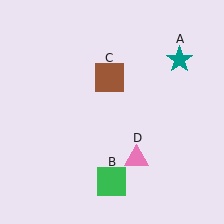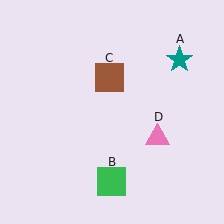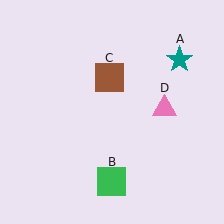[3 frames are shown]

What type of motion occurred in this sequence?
The pink triangle (object D) rotated counterclockwise around the center of the scene.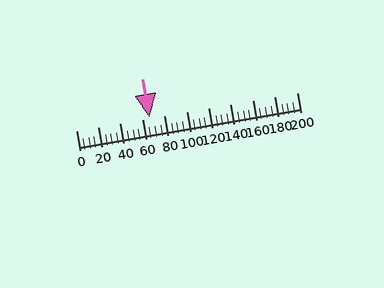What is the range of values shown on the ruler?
The ruler shows values from 0 to 200.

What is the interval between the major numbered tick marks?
The major tick marks are spaced 20 units apart.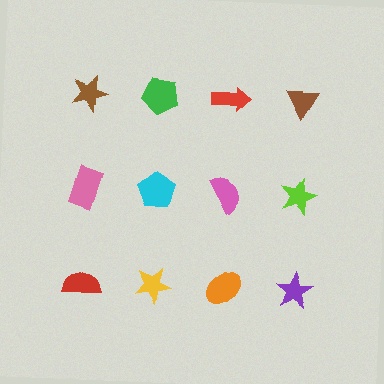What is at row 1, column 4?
A brown triangle.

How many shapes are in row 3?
4 shapes.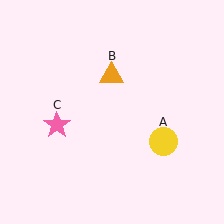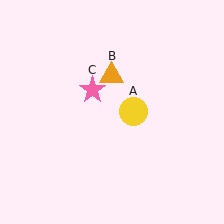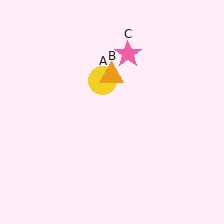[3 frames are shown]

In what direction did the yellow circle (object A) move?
The yellow circle (object A) moved up and to the left.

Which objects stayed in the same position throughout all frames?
Orange triangle (object B) remained stationary.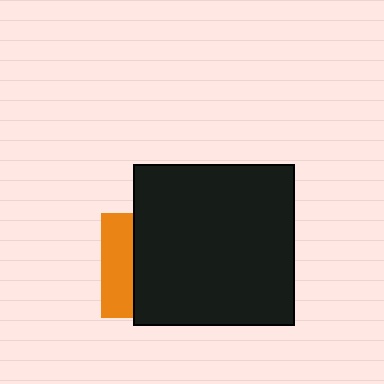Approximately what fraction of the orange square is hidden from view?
Roughly 69% of the orange square is hidden behind the black square.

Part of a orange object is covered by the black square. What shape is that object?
It is a square.